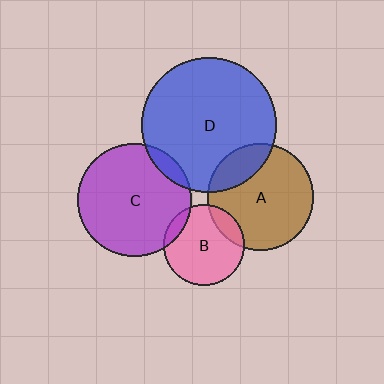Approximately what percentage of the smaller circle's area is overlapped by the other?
Approximately 20%.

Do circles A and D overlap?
Yes.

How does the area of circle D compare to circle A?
Approximately 1.6 times.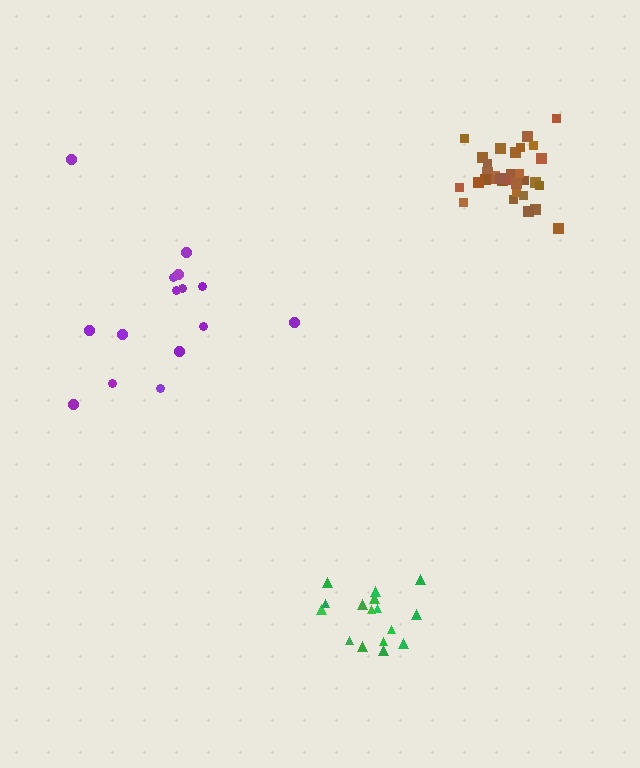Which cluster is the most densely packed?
Brown.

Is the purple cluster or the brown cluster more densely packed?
Brown.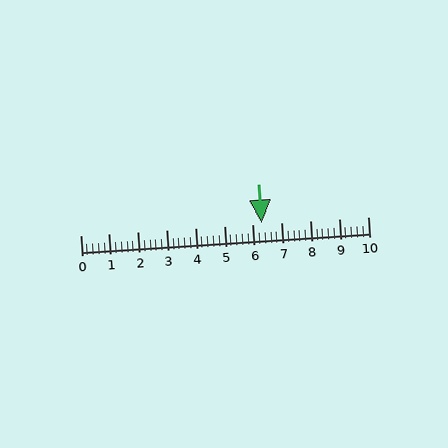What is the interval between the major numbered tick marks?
The major tick marks are spaced 1 units apart.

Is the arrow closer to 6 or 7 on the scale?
The arrow is closer to 6.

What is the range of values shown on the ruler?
The ruler shows values from 0 to 10.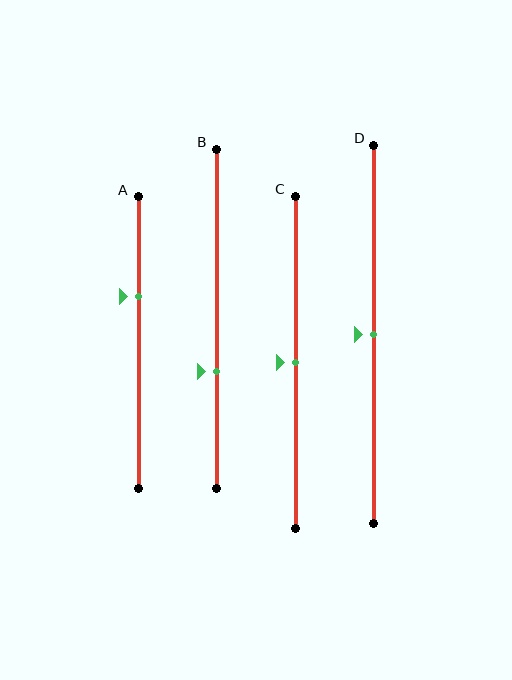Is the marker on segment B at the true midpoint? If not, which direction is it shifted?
No, the marker on segment B is shifted downward by about 15% of the segment length.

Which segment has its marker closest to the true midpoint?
Segment C has its marker closest to the true midpoint.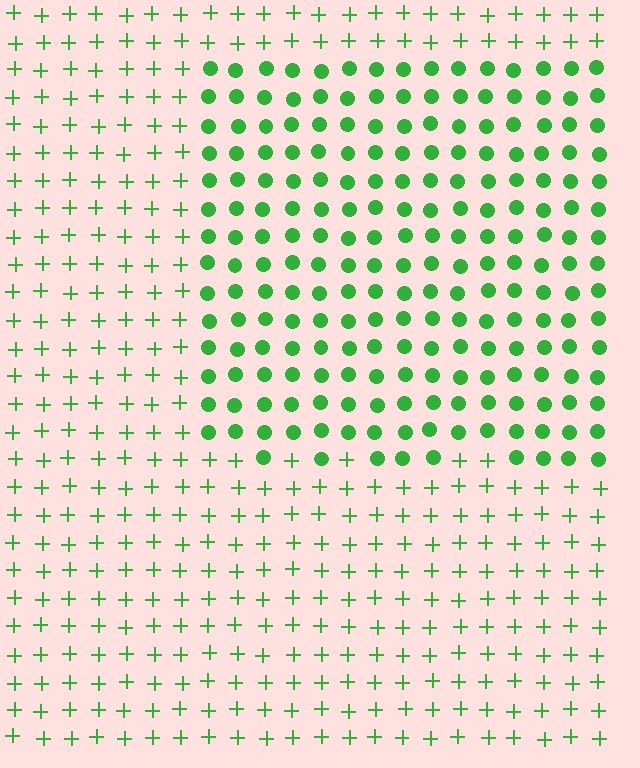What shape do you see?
I see a rectangle.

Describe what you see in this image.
The image is filled with small green elements arranged in a uniform grid. A rectangle-shaped region contains circles, while the surrounding area contains plus signs. The boundary is defined purely by the change in element shape.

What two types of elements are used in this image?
The image uses circles inside the rectangle region and plus signs outside it.